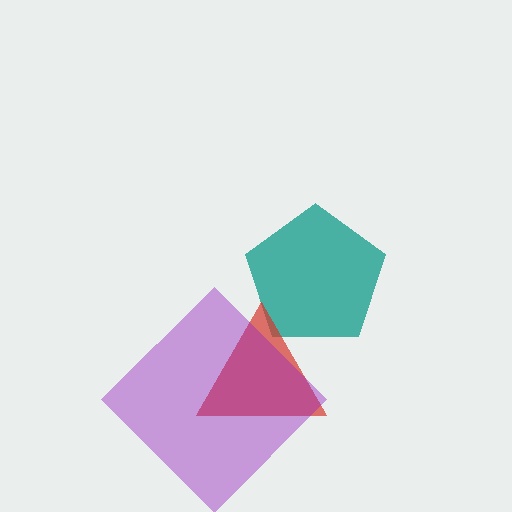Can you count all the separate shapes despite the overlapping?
Yes, there are 3 separate shapes.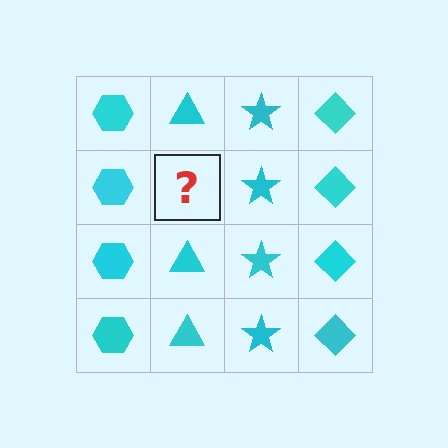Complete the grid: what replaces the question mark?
The question mark should be replaced with a cyan triangle.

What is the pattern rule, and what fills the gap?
The rule is that each column has a consistent shape. The gap should be filled with a cyan triangle.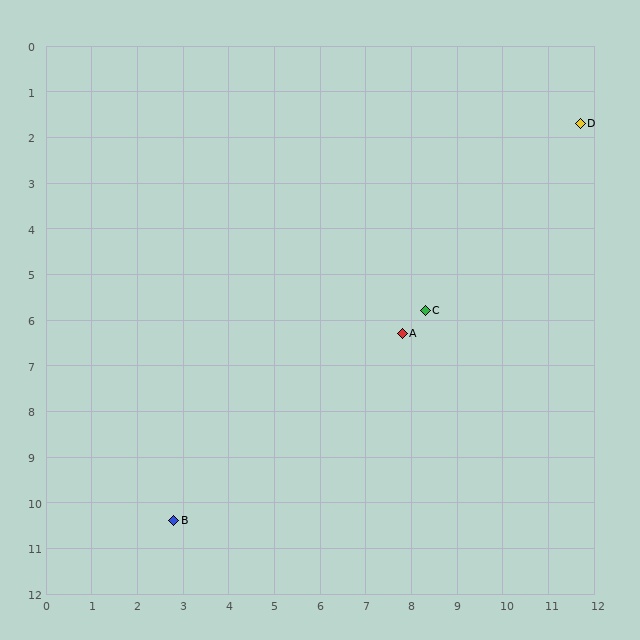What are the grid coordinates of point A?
Point A is at approximately (7.8, 6.3).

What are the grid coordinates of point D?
Point D is at approximately (11.7, 1.7).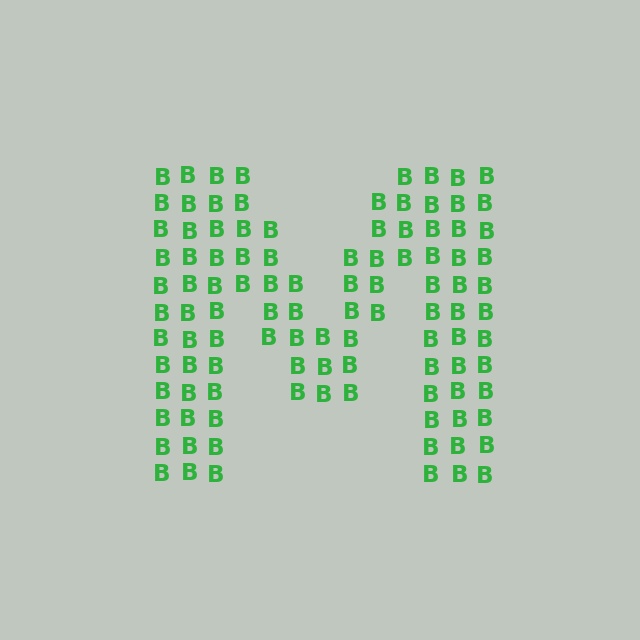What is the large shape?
The large shape is the letter M.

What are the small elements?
The small elements are letter B's.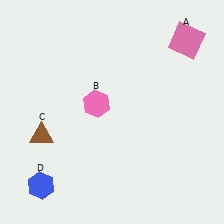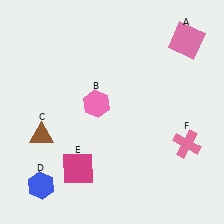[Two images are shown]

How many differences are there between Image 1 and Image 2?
There are 2 differences between the two images.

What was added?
A magenta square (E), a pink cross (F) were added in Image 2.